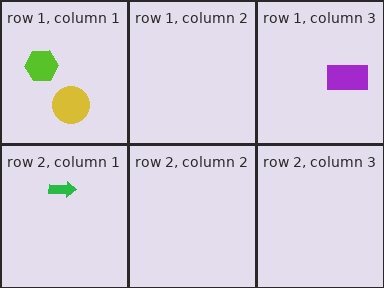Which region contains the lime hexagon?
The row 1, column 1 region.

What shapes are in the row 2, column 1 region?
The green arrow.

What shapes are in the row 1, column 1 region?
The lime hexagon, the yellow circle.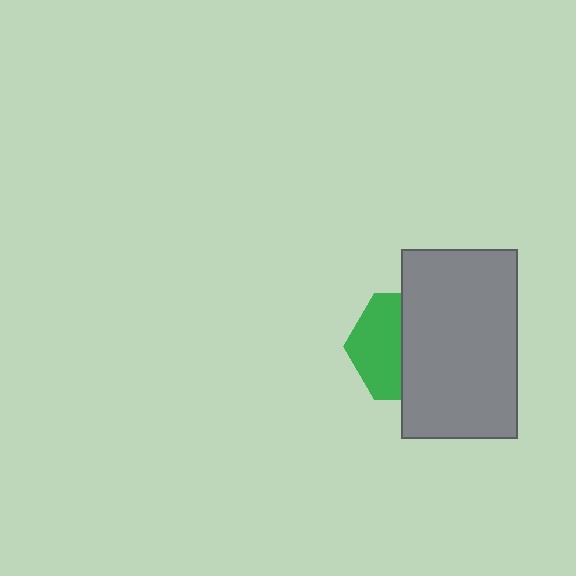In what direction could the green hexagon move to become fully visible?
The green hexagon could move left. That would shift it out from behind the gray rectangle entirely.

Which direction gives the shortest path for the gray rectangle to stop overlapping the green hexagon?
Moving right gives the shortest separation.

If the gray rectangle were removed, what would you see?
You would see the complete green hexagon.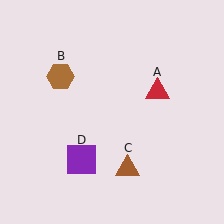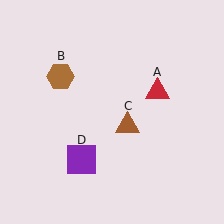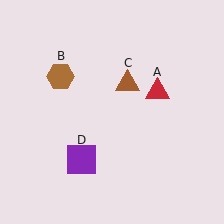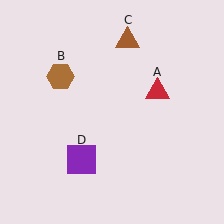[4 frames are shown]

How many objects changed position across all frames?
1 object changed position: brown triangle (object C).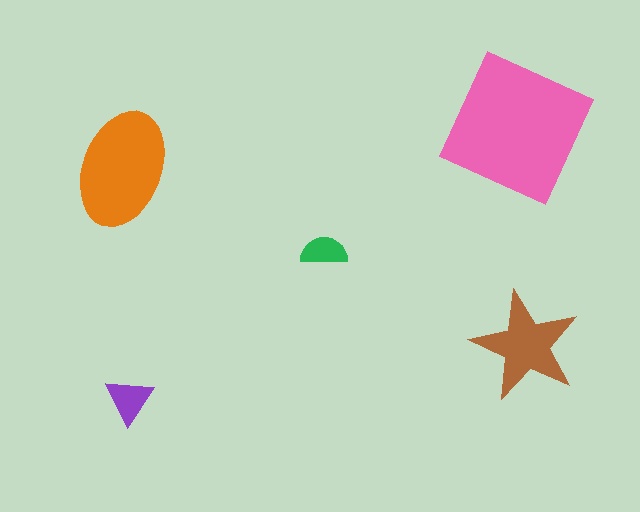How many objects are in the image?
There are 5 objects in the image.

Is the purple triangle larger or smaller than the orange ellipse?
Smaller.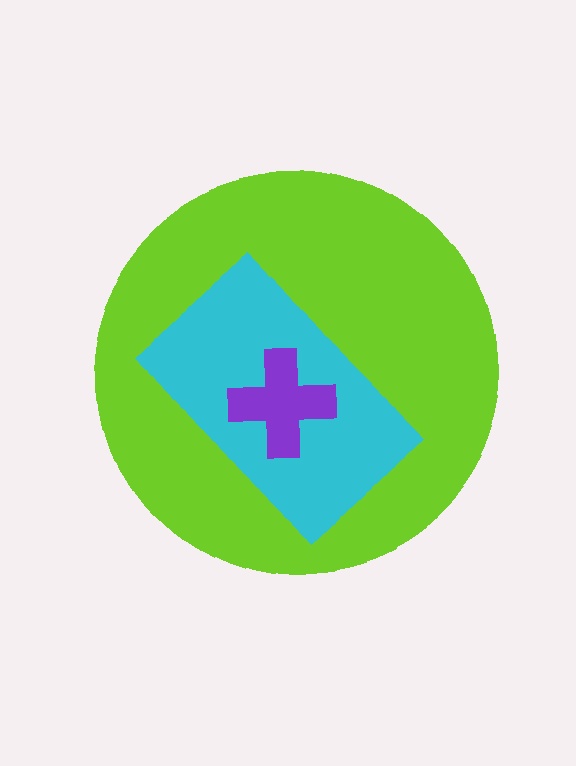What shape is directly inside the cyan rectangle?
The purple cross.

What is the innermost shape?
The purple cross.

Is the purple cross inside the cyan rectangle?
Yes.